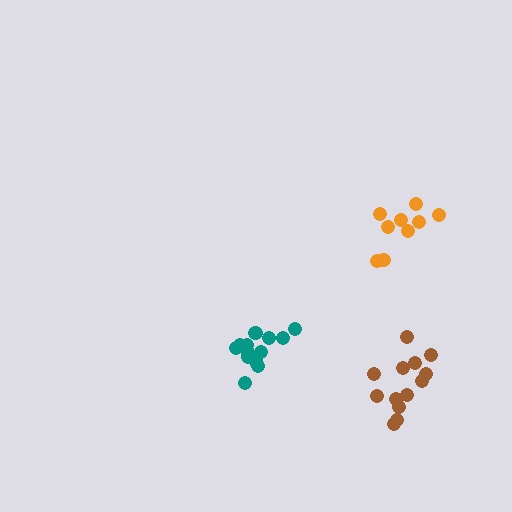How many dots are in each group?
Group 1: 13 dots, Group 2: 14 dots, Group 3: 9 dots (36 total).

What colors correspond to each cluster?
The clusters are colored: brown, teal, orange.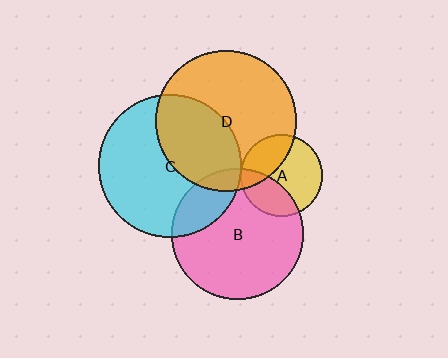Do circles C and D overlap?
Yes.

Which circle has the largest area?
Circle C (cyan).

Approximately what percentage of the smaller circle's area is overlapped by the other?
Approximately 40%.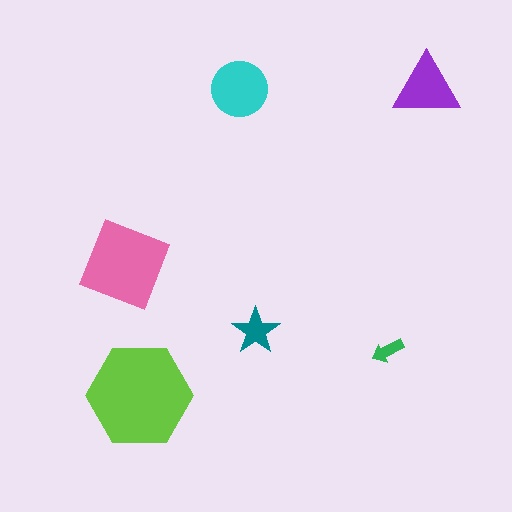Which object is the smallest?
The green arrow.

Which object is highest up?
The purple triangle is topmost.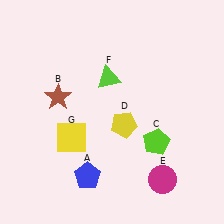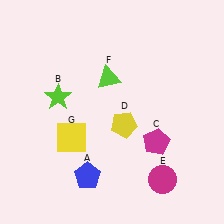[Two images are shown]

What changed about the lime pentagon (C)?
In Image 1, C is lime. In Image 2, it changed to magenta.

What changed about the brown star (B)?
In Image 1, B is brown. In Image 2, it changed to lime.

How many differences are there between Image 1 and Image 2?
There are 2 differences between the two images.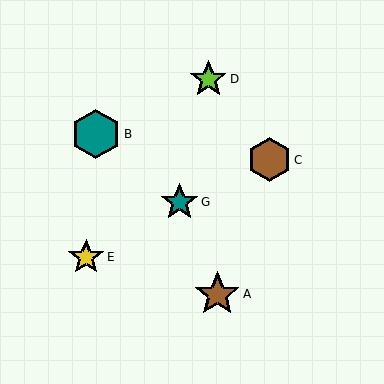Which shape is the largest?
The teal hexagon (labeled B) is the largest.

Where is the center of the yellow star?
The center of the yellow star is at (86, 257).